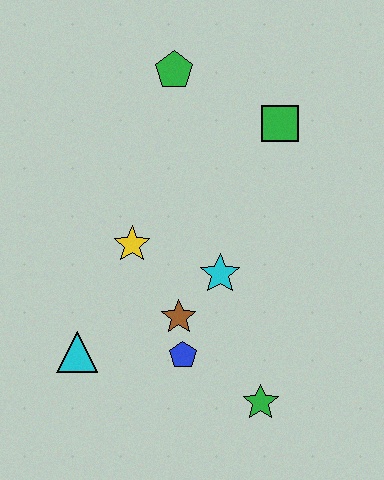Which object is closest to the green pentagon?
The green square is closest to the green pentagon.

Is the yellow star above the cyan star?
Yes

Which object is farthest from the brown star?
The green pentagon is farthest from the brown star.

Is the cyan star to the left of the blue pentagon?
No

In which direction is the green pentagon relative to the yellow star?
The green pentagon is above the yellow star.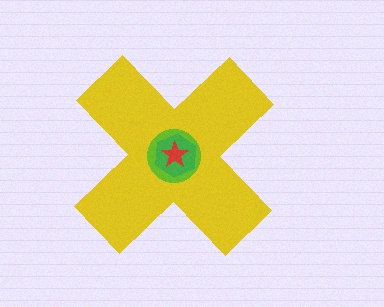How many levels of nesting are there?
4.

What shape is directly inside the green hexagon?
The red star.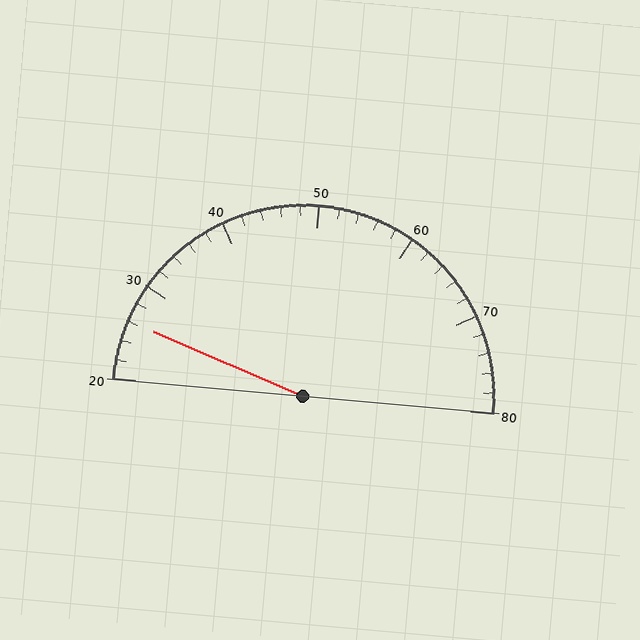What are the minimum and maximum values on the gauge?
The gauge ranges from 20 to 80.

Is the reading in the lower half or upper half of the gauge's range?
The reading is in the lower half of the range (20 to 80).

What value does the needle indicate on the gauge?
The needle indicates approximately 26.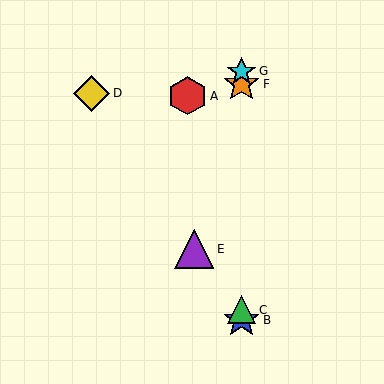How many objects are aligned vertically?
4 objects (B, C, F, G) are aligned vertically.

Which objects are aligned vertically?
Objects B, C, F, G are aligned vertically.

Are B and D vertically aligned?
No, B is at x≈242 and D is at x≈92.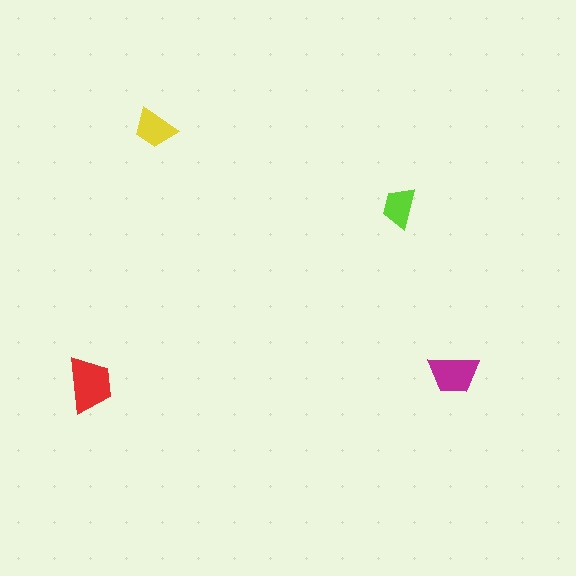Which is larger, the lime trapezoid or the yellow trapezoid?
The yellow one.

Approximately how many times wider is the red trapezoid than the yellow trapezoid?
About 1.5 times wider.